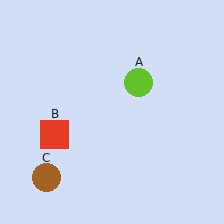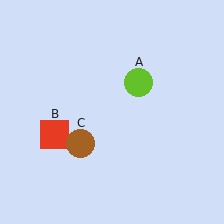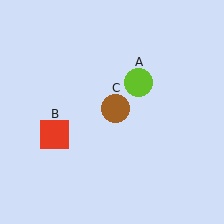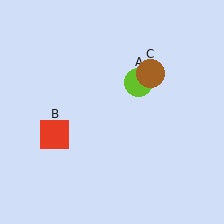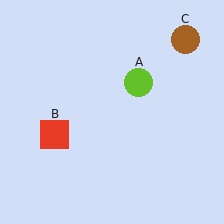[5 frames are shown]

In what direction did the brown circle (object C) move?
The brown circle (object C) moved up and to the right.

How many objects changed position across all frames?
1 object changed position: brown circle (object C).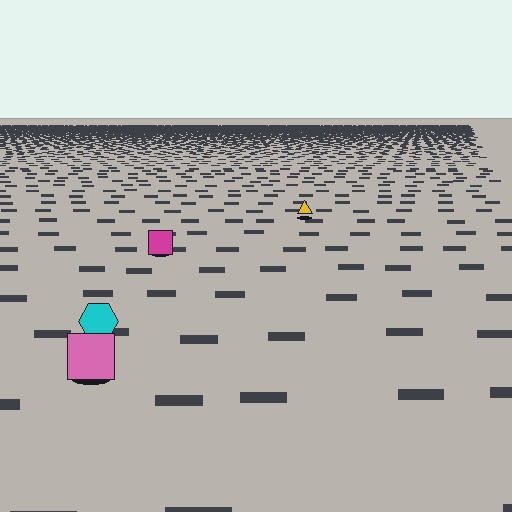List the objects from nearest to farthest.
From nearest to farthest: the pink square, the cyan hexagon, the magenta square, the yellow triangle.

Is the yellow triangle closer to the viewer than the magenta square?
No. The magenta square is closer — you can tell from the texture gradient: the ground texture is coarser near it.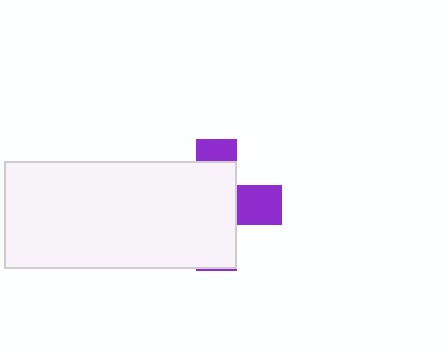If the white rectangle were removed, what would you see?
You would see the complete purple cross.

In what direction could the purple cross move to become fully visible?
The purple cross could move right. That would shift it out from behind the white rectangle entirely.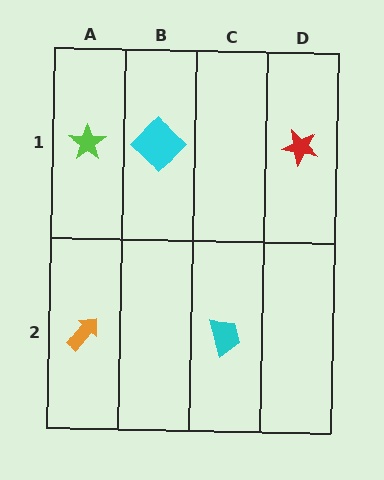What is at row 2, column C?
A cyan trapezoid.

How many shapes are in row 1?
3 shapes.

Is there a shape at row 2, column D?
No, that cell is empty.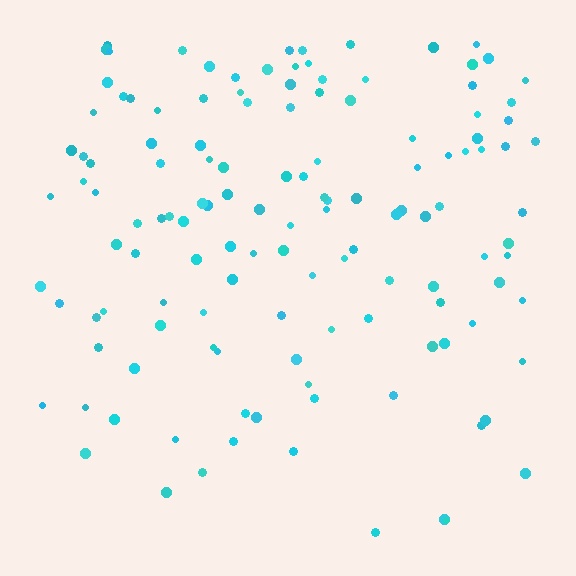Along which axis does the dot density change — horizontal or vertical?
Vertical.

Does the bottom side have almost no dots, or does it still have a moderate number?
Still a moderate number, just noticeably fewer than the top.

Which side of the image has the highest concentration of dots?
The top.